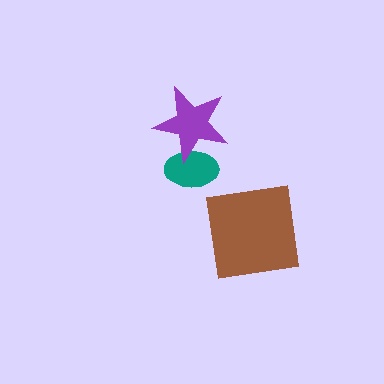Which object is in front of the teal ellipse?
The purple star is in front of the teal ellipse.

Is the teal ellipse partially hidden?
Yes, it is partially covered by another shape.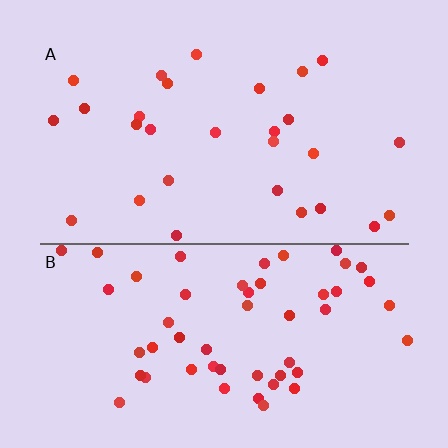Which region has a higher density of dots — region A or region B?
B (the bottom).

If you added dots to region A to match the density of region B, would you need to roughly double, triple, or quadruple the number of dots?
Approximately double.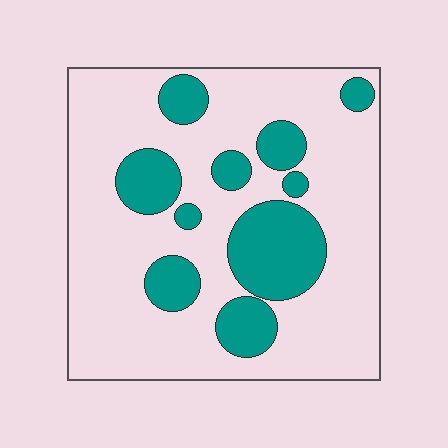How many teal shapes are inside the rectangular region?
10.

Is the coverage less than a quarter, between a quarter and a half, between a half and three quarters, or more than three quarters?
Less than a quarter.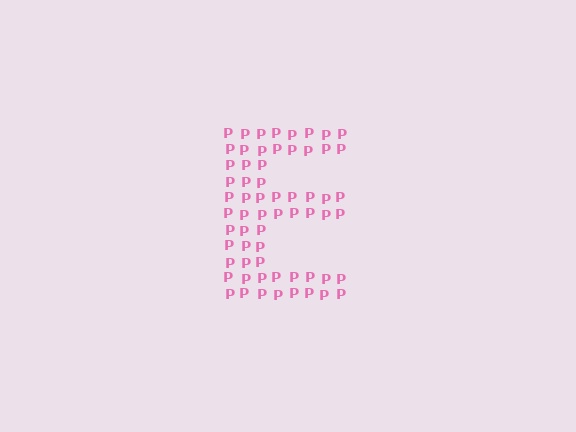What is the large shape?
The large shape is the letter E.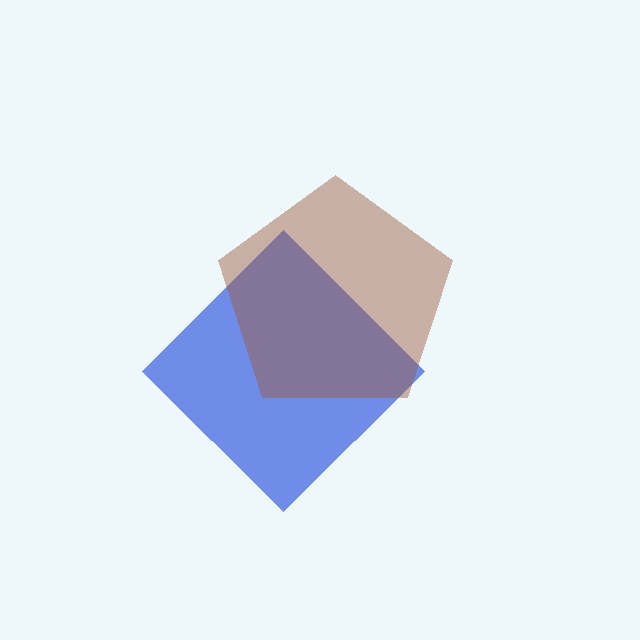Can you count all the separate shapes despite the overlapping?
Yes, there are 2 separate shapes.